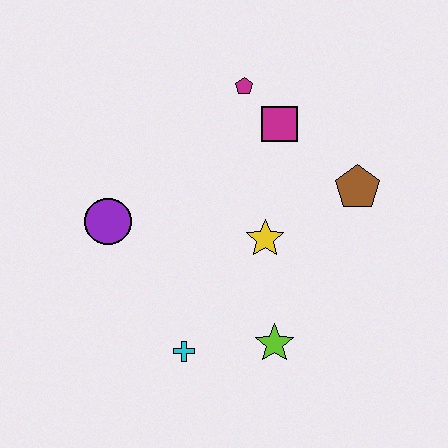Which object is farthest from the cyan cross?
The magenta pentagon is farthest from the cyan cross.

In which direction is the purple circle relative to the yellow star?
The purple circle is to the left of the yellow star.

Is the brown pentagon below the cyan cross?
No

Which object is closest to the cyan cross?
The lime star is closest to the cyan cross.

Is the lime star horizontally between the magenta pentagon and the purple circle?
No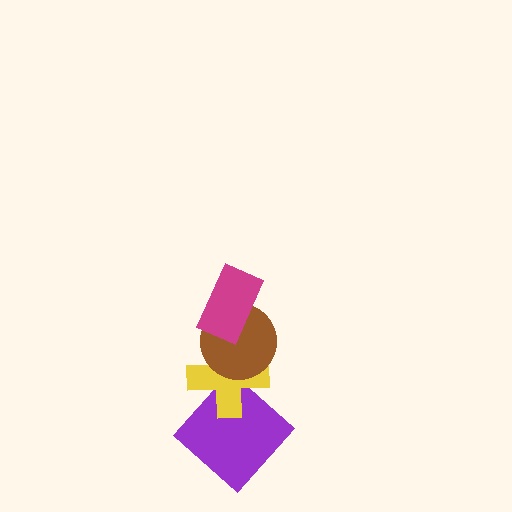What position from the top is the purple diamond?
The purple diamond is 4th from the top.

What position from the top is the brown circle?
The brown circle is 2nd from the top.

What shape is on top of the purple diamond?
The yellow cross is on top of the purple diamond.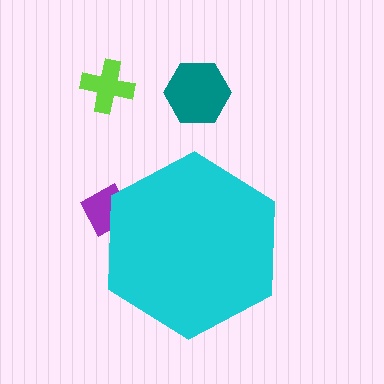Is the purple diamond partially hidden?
Yes, the purple diamond is partially hidden behind the cyan hexagon.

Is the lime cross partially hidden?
No, the lime cross is fully visible.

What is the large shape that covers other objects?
A cyan hexagon.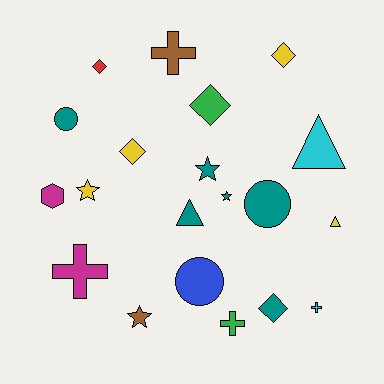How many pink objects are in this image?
There are no pink objects.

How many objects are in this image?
There are 20 objects.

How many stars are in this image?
There are 4 stars.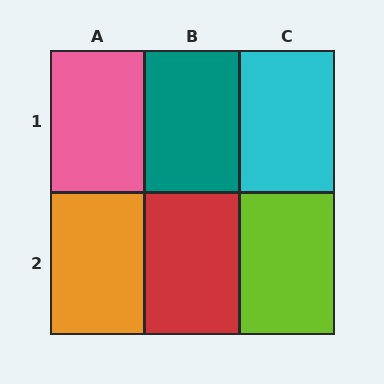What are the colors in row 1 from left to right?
Pink, teal, cyan.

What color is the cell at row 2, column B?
Red.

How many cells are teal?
1 cell is teal.